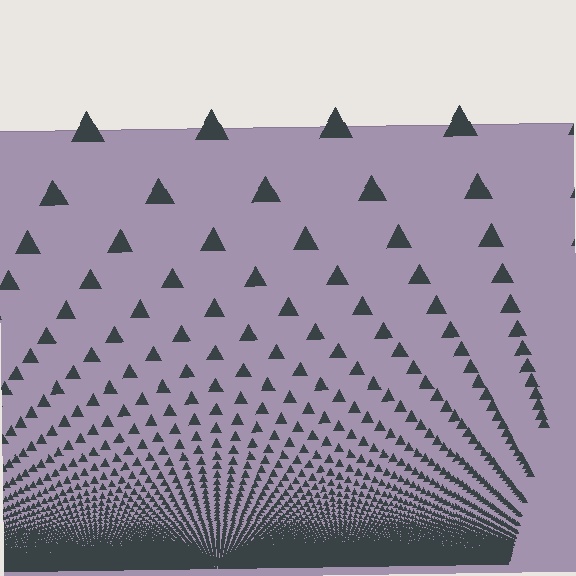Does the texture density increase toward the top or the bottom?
Density increases toward the bottom.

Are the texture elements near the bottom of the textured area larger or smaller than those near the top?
Smaller. The gradient is inverted — elements near the bottom are smaller and denser.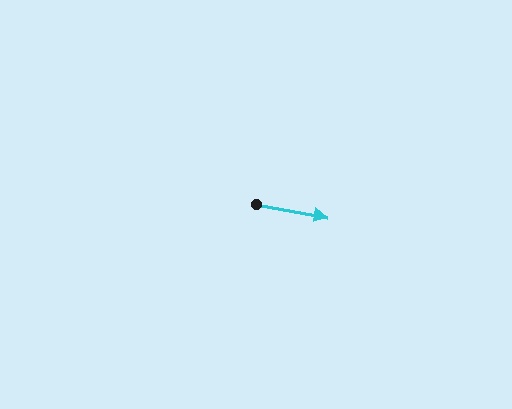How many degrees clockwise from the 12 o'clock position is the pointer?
Approximately 100 degrees.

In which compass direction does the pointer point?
East.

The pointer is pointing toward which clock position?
Roughly 3 o'clock.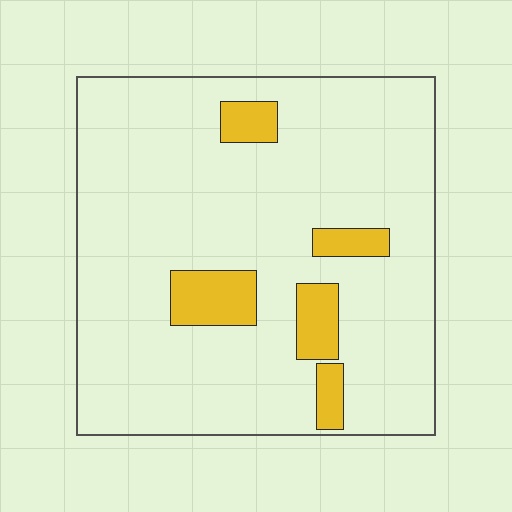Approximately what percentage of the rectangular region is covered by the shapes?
Approximately 10%.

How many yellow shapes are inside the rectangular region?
5.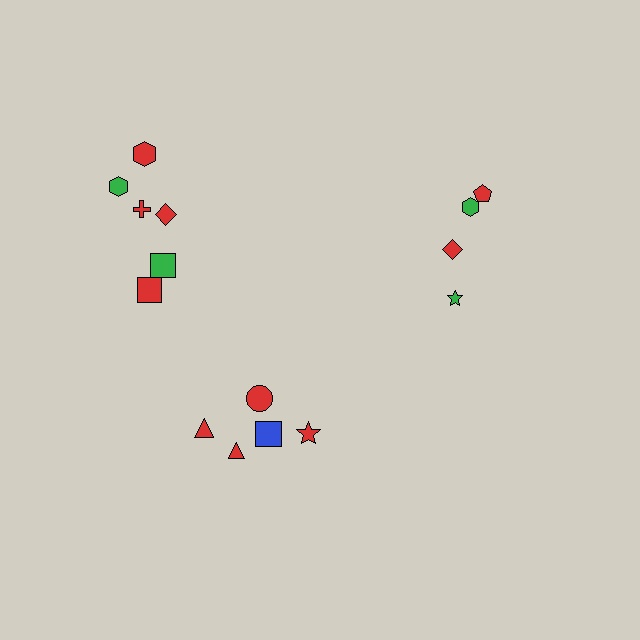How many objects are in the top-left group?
There are 6 objects.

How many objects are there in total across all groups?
There are 15 objects.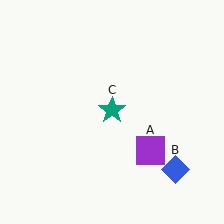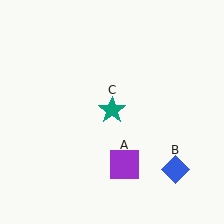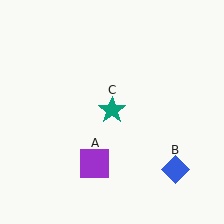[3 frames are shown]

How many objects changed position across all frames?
1 object changed position: purple square (object A).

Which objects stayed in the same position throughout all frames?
Blue diamond (object B) and teal star (object C) remained stationary.